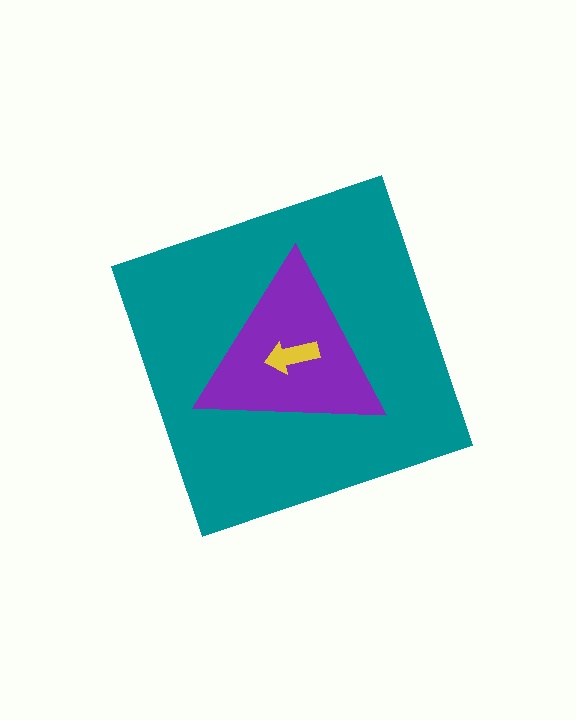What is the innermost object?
The yellow arrow.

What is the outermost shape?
The teal diamond.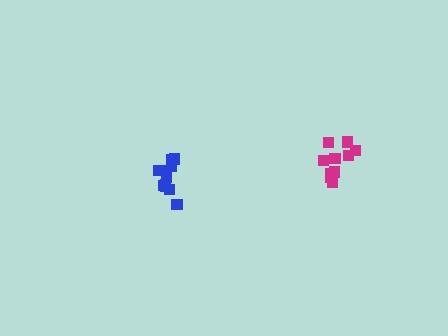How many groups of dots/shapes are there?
There are 2 groups.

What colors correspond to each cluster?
The clusters are colored: blue, magenta.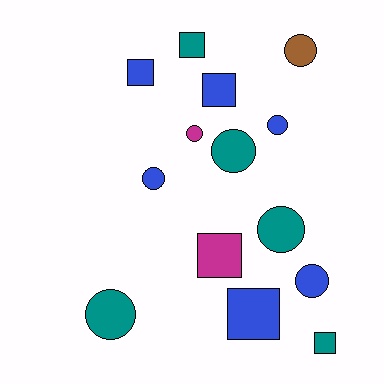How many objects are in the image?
There are 14 objects.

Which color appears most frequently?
Blue, with 6 objects.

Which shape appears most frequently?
Circle, with 8 objects.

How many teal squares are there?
There are 2 teal squares.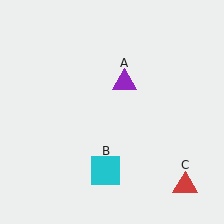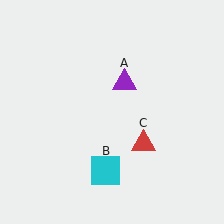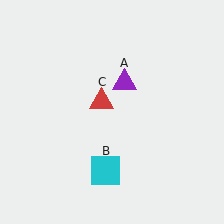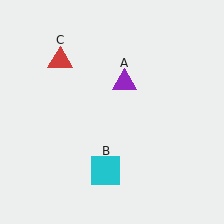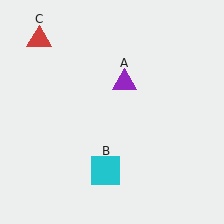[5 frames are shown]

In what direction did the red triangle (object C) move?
The red triangle (object C) moved up and to the left.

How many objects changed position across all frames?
1 object changed position: red triangle (object C).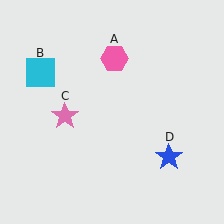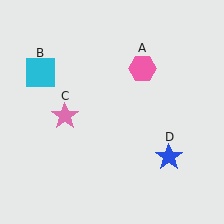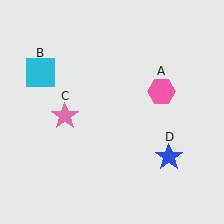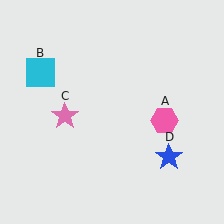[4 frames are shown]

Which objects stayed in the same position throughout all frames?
Cyan square (object B) and pink star (object C) and blue star (object D) remained stationary.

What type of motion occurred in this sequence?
The pink hexagon (object A) rotated clockwise around the center of the scene.